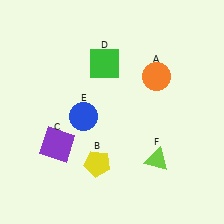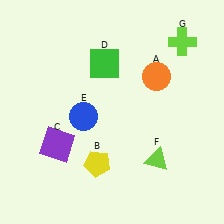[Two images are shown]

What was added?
A lime cross (G) was added in Image 2.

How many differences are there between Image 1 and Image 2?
There is 1 difference between the two images.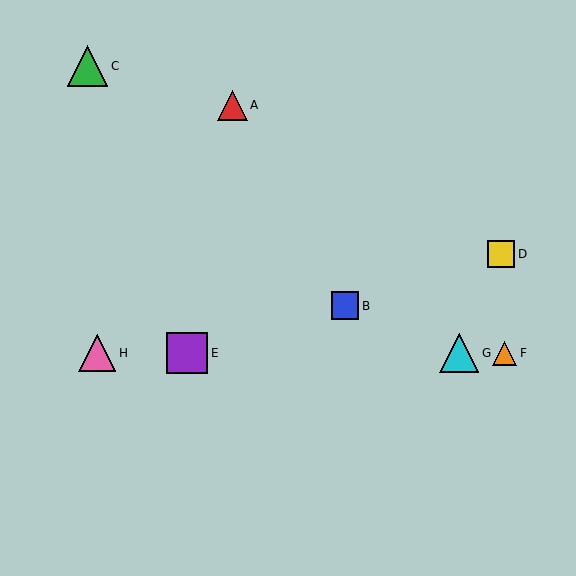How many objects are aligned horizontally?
4 objects (E, F, G, H) are aligned horizontally.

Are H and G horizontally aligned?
Yes, both are at y≈353.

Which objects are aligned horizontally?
Objects E, F, G, H are aligned horizontally.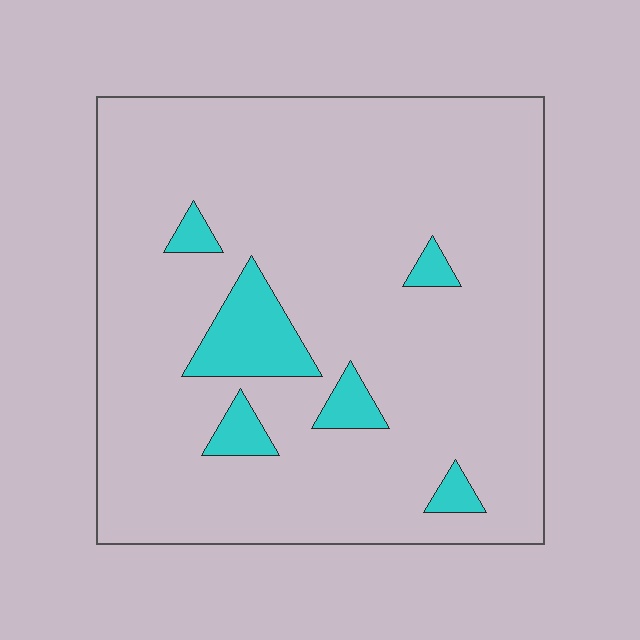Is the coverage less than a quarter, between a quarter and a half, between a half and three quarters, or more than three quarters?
Less than a quarter.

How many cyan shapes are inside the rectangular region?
6.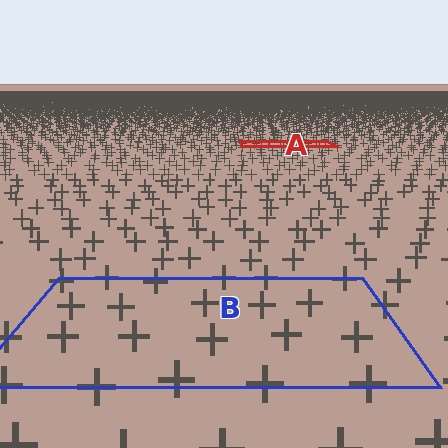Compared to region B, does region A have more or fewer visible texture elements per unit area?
Region A has more texture elements per unit area — they are packed more densely because it is farther away.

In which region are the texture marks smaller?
The texture marks are smaller in region A, because it is farther away.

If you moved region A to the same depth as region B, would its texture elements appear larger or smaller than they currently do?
They would appear larger. At a closer depth, the same texture elements are projected at a bigger on-screen size.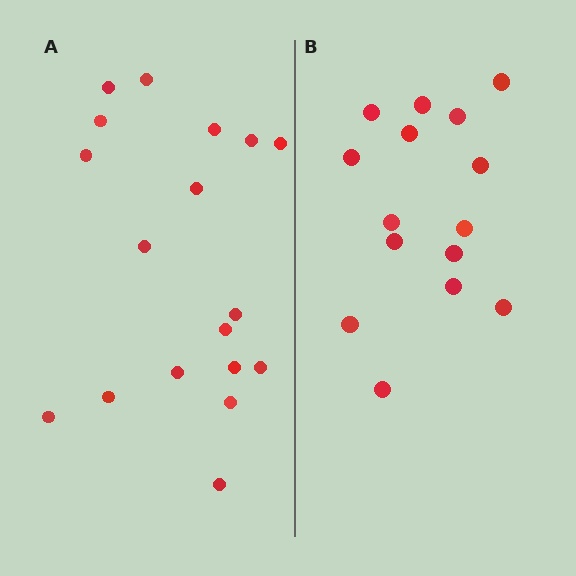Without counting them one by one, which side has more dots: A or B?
Region A (the left region) has more dots.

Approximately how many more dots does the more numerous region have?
Region A has just a few more — roughly 2 or 3 more dots than region B.